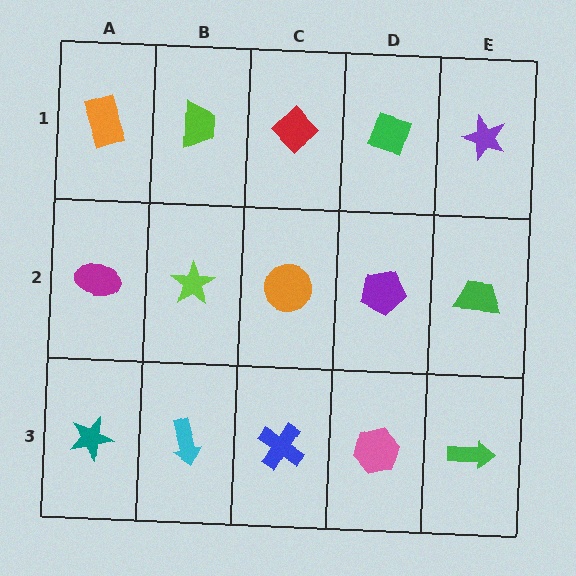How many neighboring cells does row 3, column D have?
3.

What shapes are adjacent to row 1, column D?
A purple pentagon (row 2, column D), a red diamond (row 1, column C), a purple star (row 1, column E).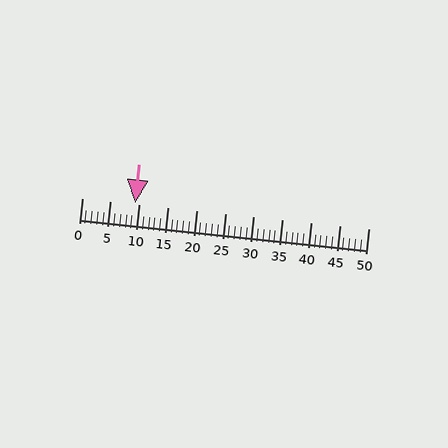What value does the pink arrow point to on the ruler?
The pink arrow points to approximately 9.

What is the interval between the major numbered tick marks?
The major tick marks are spaced 5 units apart.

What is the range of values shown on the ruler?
The ruler shows values from 0 to 50.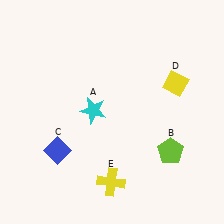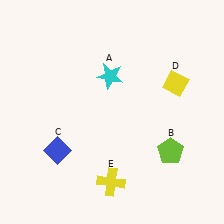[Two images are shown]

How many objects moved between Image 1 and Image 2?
1 object moved between the two images.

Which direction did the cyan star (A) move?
The cyan star (A) moved up.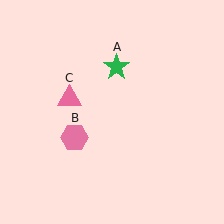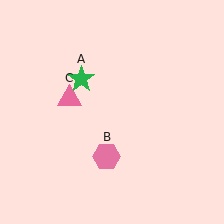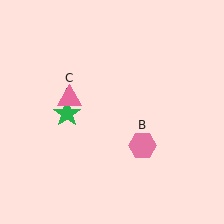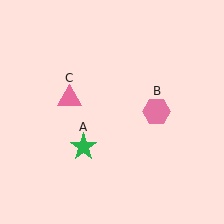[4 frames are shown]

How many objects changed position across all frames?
2 objects changed position: green star (object A), pink hexagon (object B).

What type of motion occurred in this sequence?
The green star (object A), pink hexagon (object B) rotated counterclockwise around the center of the scene.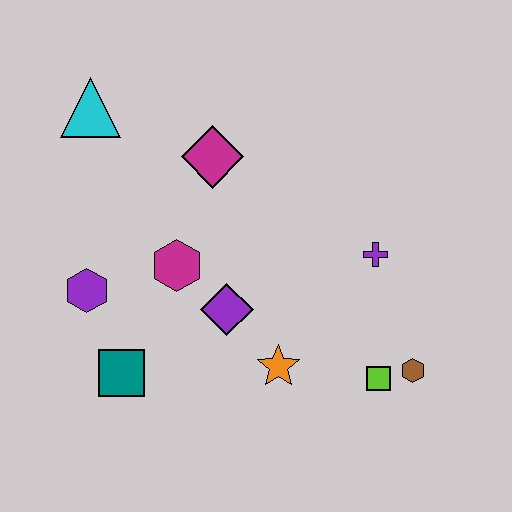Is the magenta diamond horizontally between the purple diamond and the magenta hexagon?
Yes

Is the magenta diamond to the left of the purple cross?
Yes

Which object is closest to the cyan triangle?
The magenta diamond is closest to the cyan triangle.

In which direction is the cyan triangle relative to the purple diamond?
The cyan triangle is above the purple diamond.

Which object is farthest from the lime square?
The cyan triangle is farthest from the lime square.